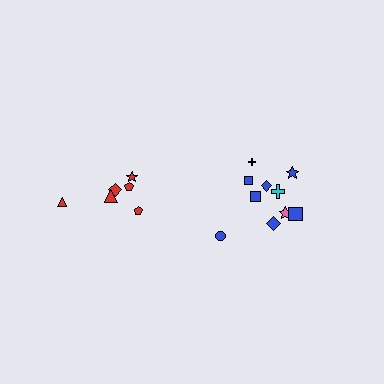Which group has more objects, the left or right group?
The right group.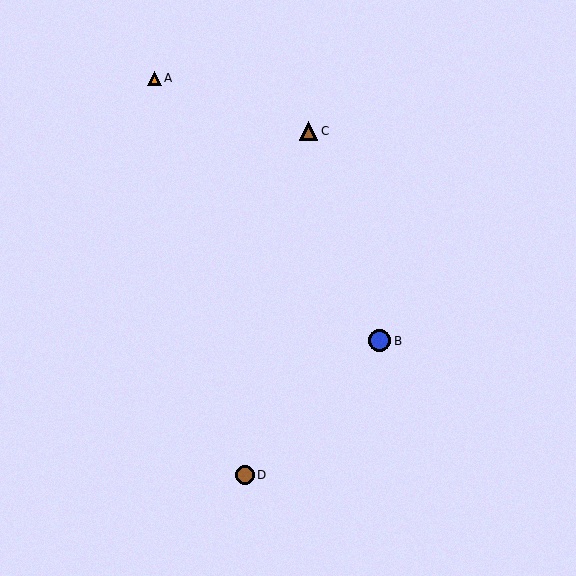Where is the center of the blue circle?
The center of the blue circle is at (380, 341).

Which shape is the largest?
The blue circle (labeled B) is the largest.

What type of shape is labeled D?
Shape D is a brown circle.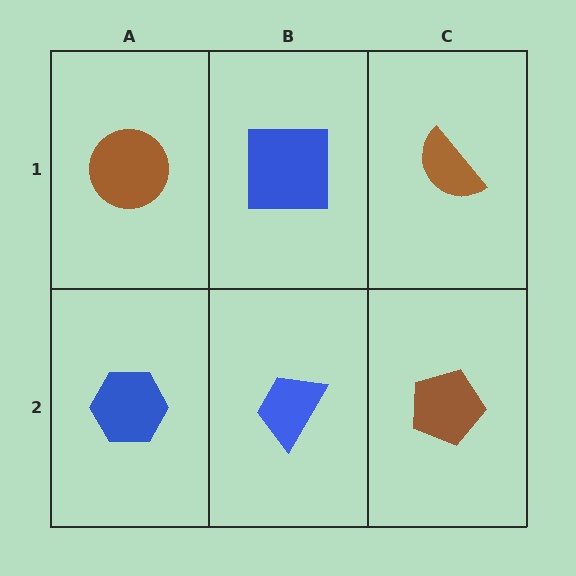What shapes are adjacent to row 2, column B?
A blue square (row 1, column B), a blue hexagon (row 2, column A), a brown pentagon (row 2, column C).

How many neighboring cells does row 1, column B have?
3.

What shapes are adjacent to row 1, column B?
A blue trapezoid (row 2, column B), a brown circle (row 1, column A), a brown semicircle (row 1, column C).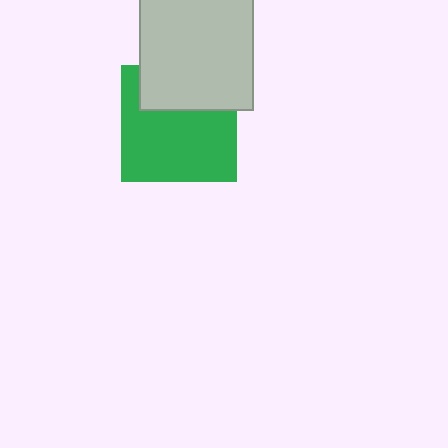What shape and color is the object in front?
The object in front is a light gray rectangle.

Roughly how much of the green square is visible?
Most of it is visible (roughly 66%).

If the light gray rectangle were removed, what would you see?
You would see the complete green square.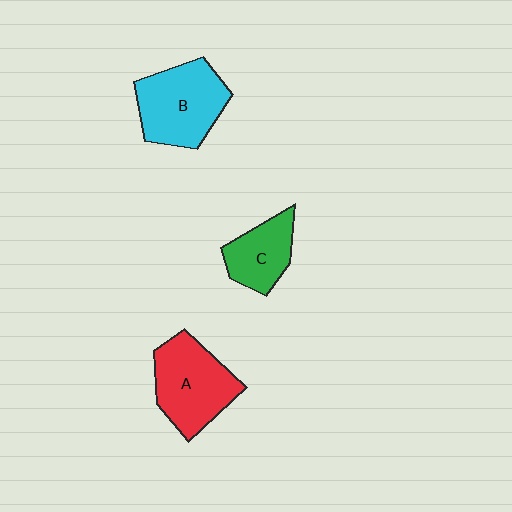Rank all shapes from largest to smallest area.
From largest to smallest: B (cyan), A (red), C (green).